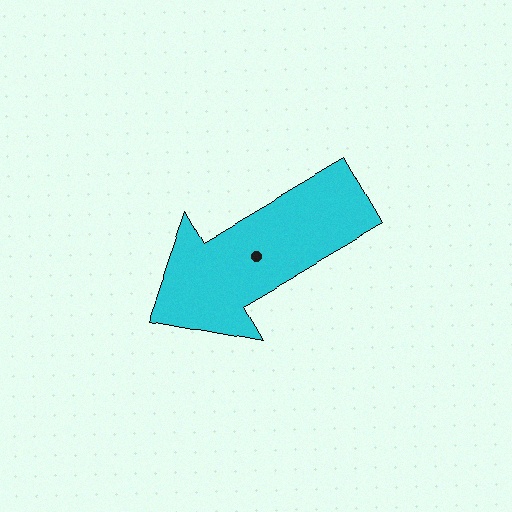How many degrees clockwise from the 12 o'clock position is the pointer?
Approximately 240 degrees.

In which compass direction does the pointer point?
Southwest.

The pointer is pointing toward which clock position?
Roughly 8 o'clock.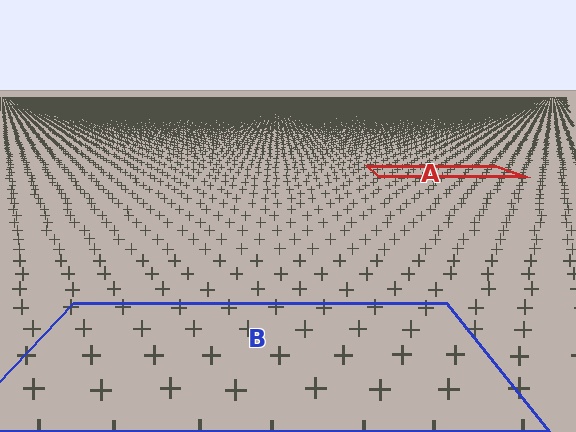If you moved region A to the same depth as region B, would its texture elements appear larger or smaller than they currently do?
They would appear larger. At a closer depth, the same texture elements are projected at a bigger on-screen size.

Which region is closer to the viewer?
Region B is closer. The texture elements there are larger and more spread out.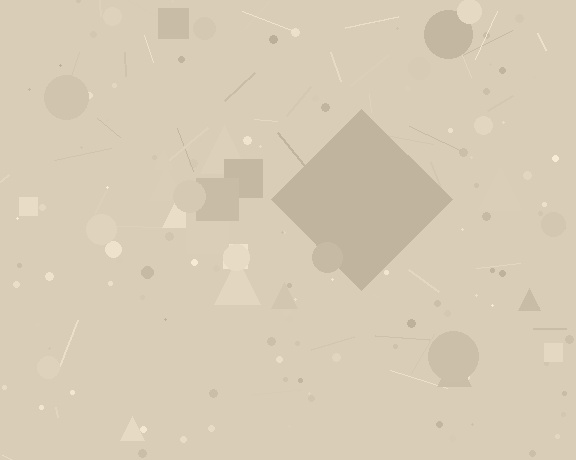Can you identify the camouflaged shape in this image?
The camouflaged shape is a diamond.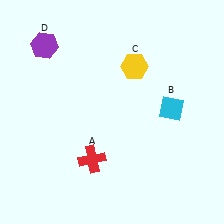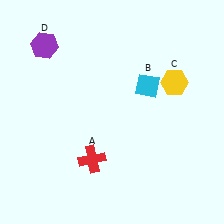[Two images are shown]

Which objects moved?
The objects that moved are: the cyan diamond (B), the yellow hexagon (C).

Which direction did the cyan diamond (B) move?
The cyan diamond (B) moved left.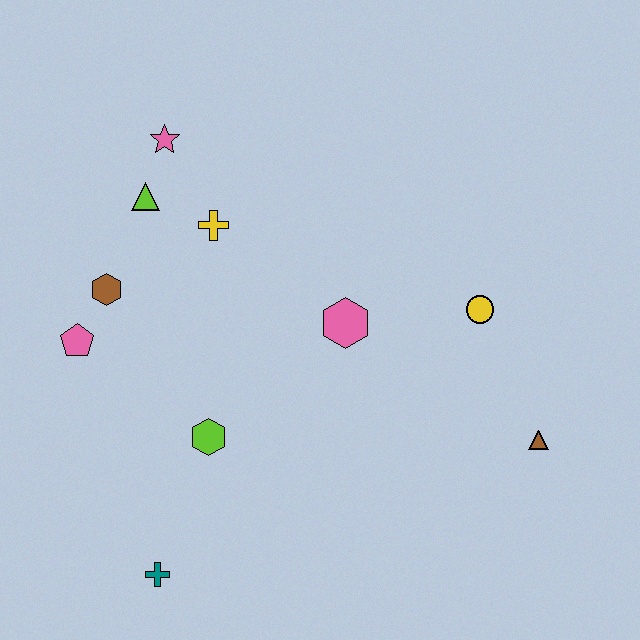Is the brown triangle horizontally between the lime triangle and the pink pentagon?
No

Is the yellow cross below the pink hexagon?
No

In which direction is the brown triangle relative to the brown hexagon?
The brown triangle is to the right of the brown hexagon.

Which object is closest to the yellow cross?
The lime triangle is closest to the yellow cross.